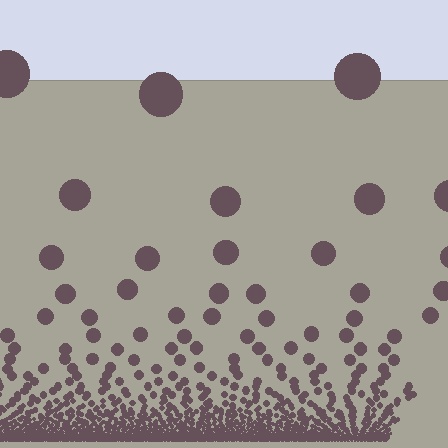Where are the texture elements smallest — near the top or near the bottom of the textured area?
Near the bottom.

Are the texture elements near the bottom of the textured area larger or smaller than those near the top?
Smaller. The gradient is inverted — elements near the bottom are smaller and denser.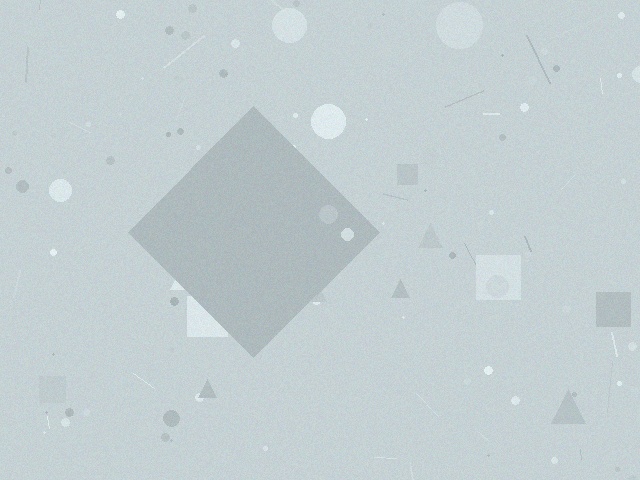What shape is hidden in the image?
A diamond is hidden in the image.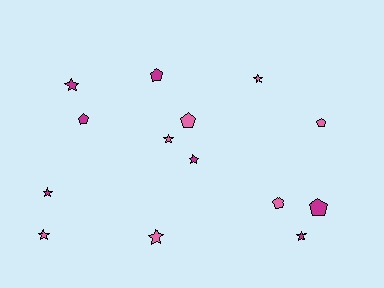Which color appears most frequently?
Magenta, with 7 objects.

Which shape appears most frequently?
Star, with 8 objects.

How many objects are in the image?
There are 14 objects.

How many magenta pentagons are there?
There are 3 magenta pentagons.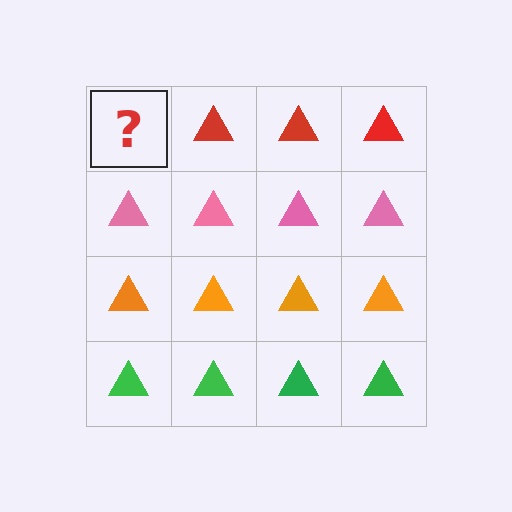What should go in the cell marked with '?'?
The missing cell should contain a red triangle.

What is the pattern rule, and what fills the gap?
The rule is that each row has a consistent color. The gap should be filled with a red triangle.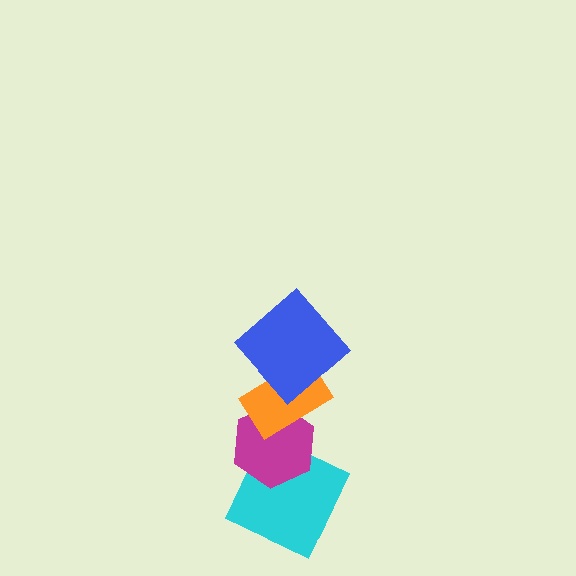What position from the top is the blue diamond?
The blue diamond is 1st from the top.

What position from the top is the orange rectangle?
The orange rectangle is 2nd from the top.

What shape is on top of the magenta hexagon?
The orange rectangle is on top of the magenta hexagon.